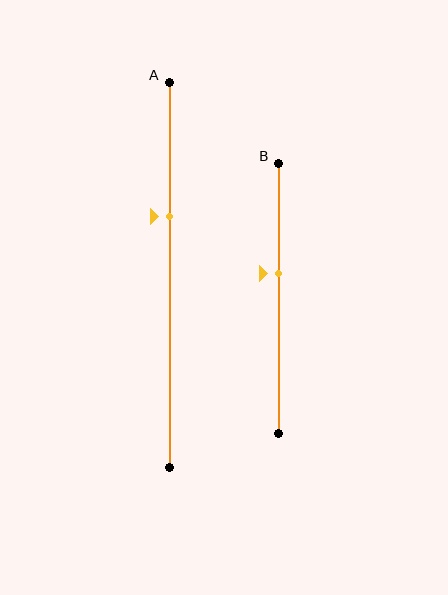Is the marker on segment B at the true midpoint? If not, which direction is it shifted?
No, the marker on segment B is shifted upward by about 9% of the segment length.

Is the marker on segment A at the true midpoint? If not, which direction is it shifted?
No, the marker on segment A is shifted upward by about 15% of the segment length.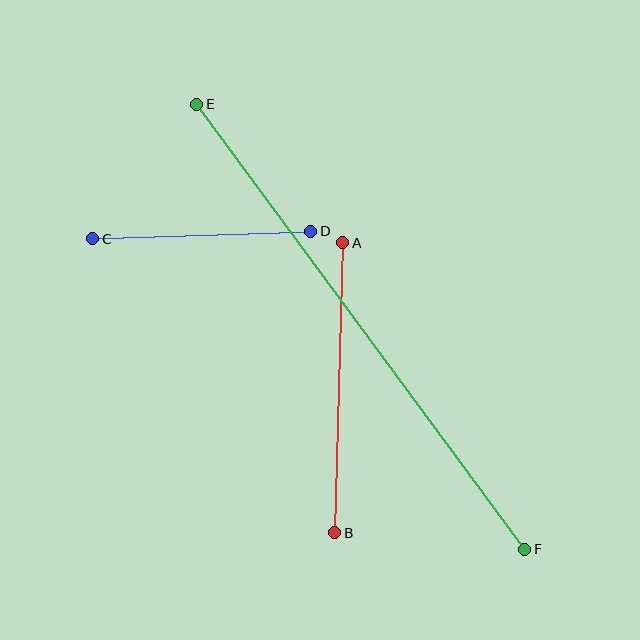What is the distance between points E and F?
The distance is approximately 553 pixels.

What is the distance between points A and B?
The distance is approximately 290 pixels.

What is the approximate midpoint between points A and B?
The midpoint is at approximately (339, 388) pixels.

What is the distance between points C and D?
The distance is approximately 218 pixels.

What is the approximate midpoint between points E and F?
The midpoint is at approximately (361, 327) pixels.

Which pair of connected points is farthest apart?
Points E and F are farthest apart.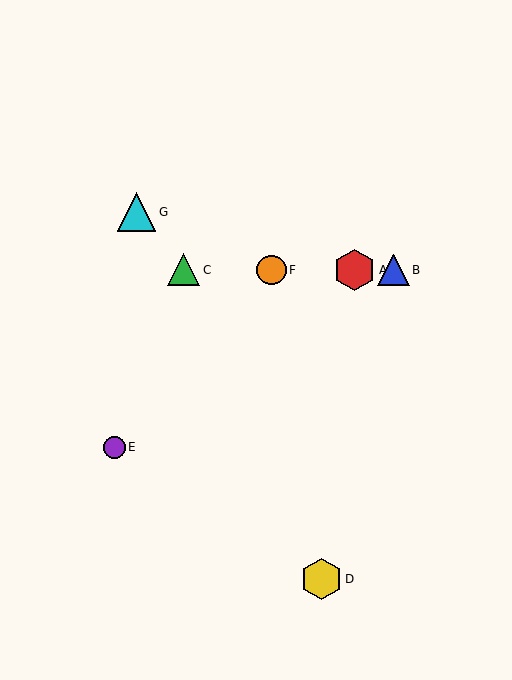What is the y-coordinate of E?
Object E is at y≈447.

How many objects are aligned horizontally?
4 objects (A, B, C, F) are aligned horizontally.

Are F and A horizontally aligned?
Yes, both are at y≈270.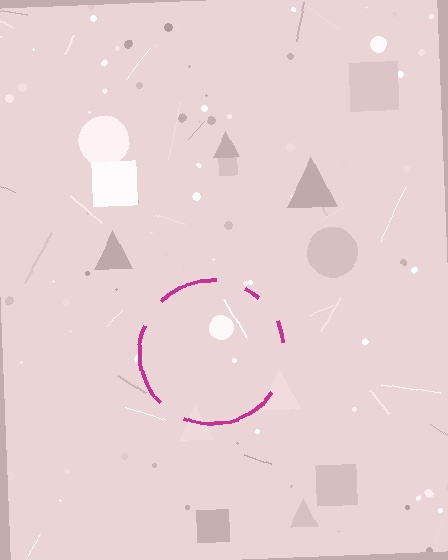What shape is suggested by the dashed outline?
The dashed outline suggests a circle.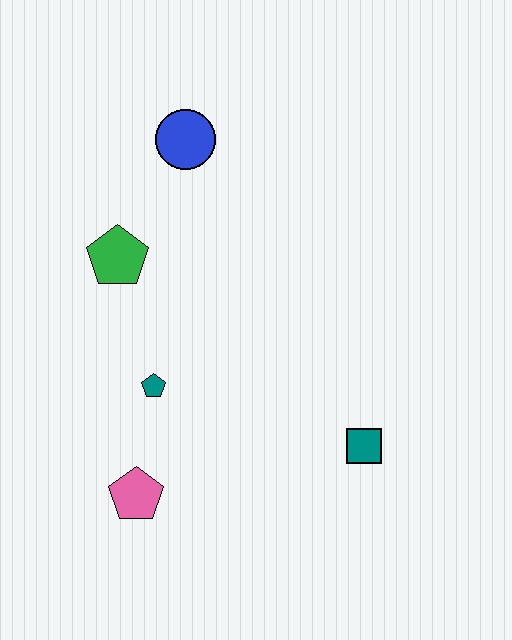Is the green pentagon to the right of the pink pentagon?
No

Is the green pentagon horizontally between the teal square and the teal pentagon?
No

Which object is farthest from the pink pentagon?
The blue circle is farthest from the pink pentagon.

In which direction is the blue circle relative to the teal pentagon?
The blue circle is above the teal pentagon.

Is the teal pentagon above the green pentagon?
No